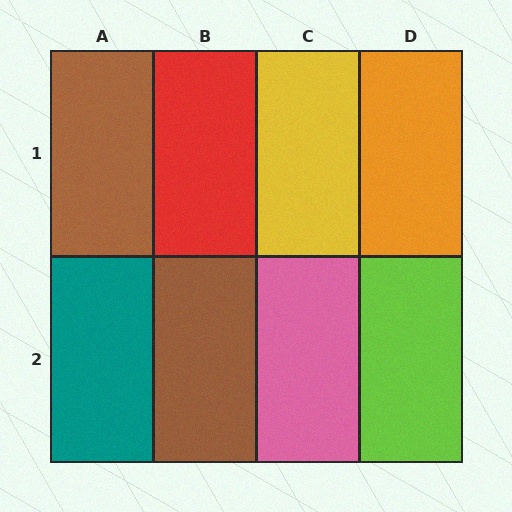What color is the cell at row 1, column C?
Yellow.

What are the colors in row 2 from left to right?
Teal, brown, pink, lime.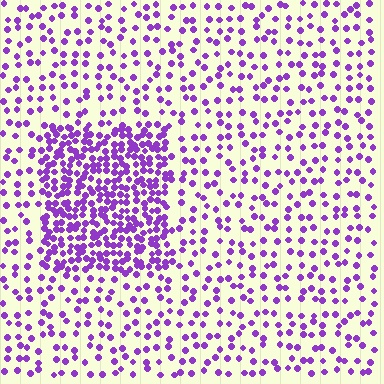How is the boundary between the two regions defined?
The boundary is defined by a change in element density (approximately 2.6x ratio). All elements are the same color, size, and shape.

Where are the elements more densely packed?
The elements are more densely packed inside the rectangle boundary.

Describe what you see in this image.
The image contains small purple elements arranged at two different densities. A rectangle-shaped region is visible where the elements are more densely packed than the surrounding area.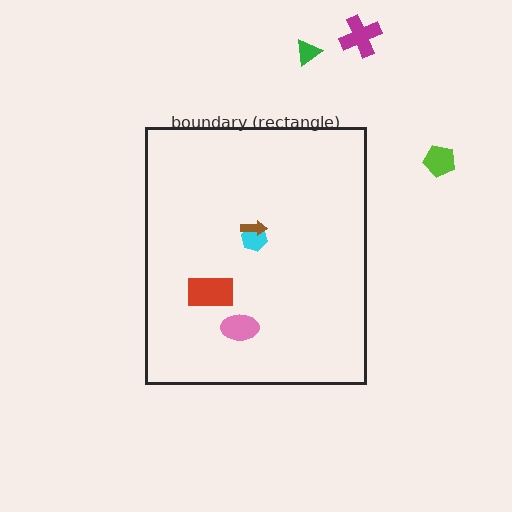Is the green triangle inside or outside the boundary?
Outside.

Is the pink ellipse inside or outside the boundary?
Inside.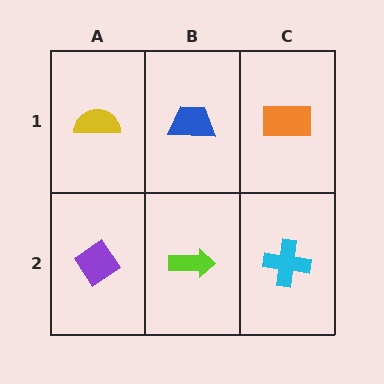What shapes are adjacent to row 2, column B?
A blue trapezoid (row 1, column B), a purple diamond (row 2, column A), a cyan cross (row 2, column C).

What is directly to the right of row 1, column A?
A blue trapezoid.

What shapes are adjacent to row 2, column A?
A yellow semicircle (row 1, column A), a lime arrow (row 2, column B).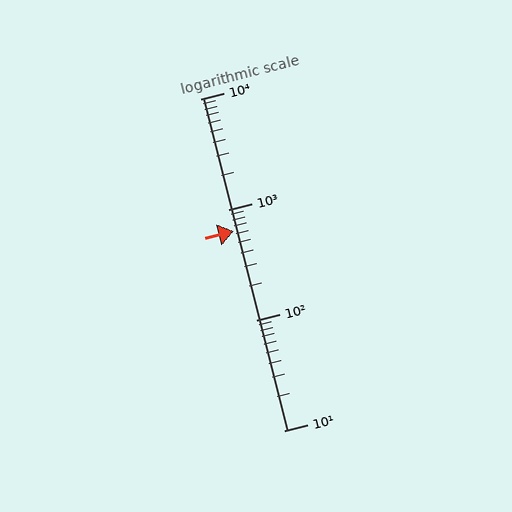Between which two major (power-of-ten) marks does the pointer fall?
The pointer is between 100 and 1000.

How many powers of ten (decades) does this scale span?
The scale spans 3 decades, from 10 to 10000.